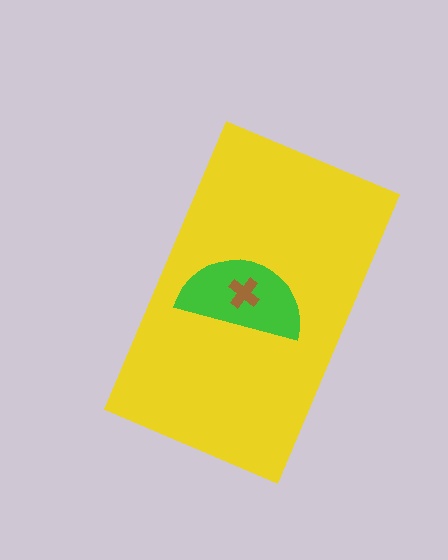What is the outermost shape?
The yellow rectangle.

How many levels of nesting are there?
3.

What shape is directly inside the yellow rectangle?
The green semicircle.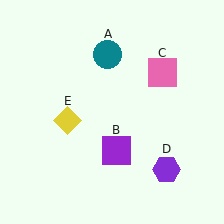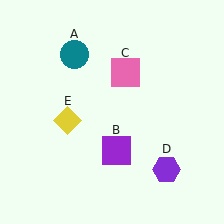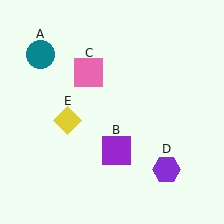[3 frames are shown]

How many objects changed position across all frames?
2 objects changed position: teal circle (object A), pink square (object C).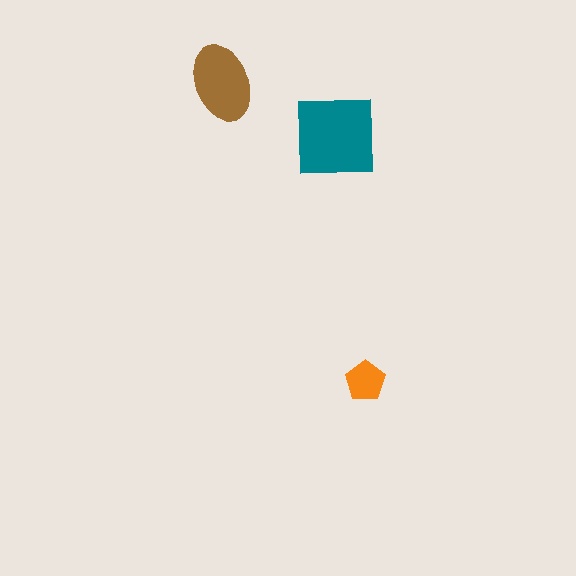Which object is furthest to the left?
The brown ellipse is leftmost.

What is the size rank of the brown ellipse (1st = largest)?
2nd.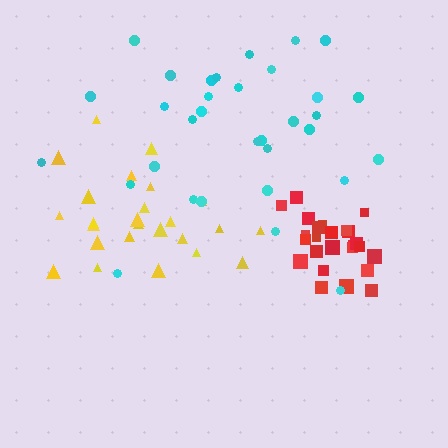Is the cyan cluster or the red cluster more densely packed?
Red.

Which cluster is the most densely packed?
Red.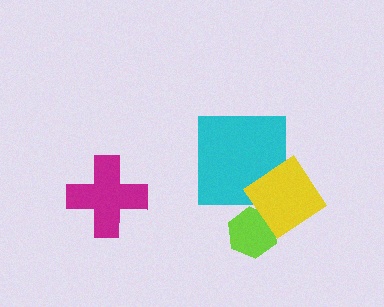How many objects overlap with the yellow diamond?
2 objects overlap with the yellow diamond.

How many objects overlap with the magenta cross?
0 objects overlap with the magenta cross.